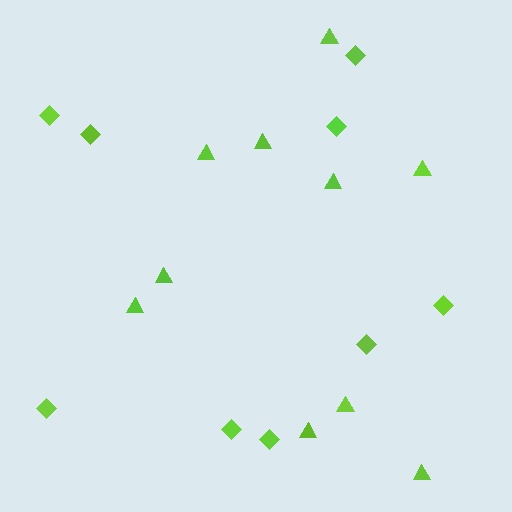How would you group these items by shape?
There are 2 groups: one group of diamonds (9) and one group of triangles (10).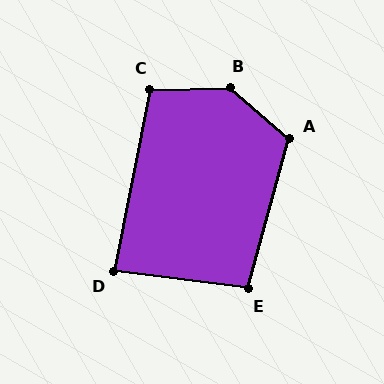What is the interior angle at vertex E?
Approximately 98 degrees (obtuse).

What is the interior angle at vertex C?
Approximately 102 degrees (obtuse).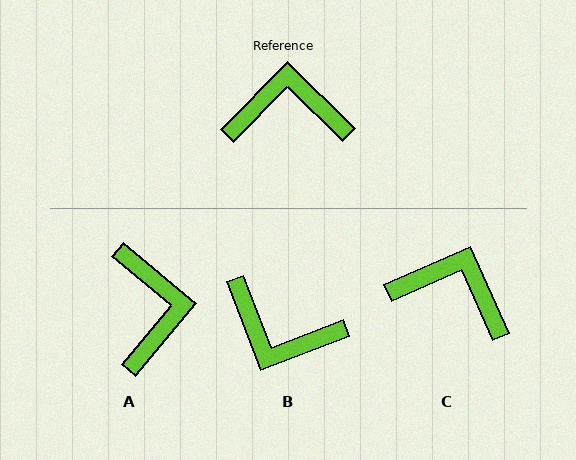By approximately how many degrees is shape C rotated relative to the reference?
Approximately 22 degrees clockwise.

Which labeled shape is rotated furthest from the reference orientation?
B, about 156 degrees away.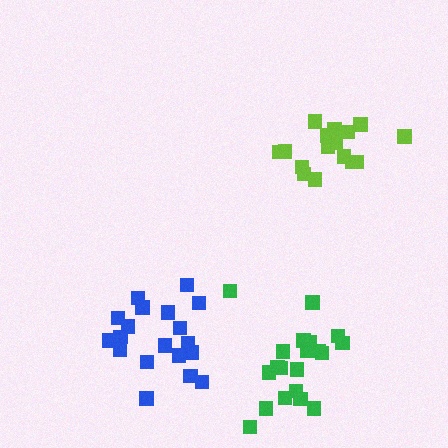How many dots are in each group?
Group 1: 19 dots, Group 2: 20 dots, Group 3: 16 dots (55 total).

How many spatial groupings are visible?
There are 3 spatial groupings.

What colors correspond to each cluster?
The clusters are colored: blue, green, lime.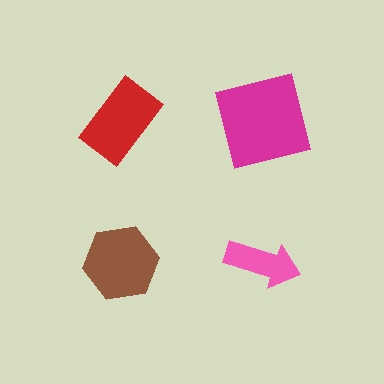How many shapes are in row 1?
2 shapes.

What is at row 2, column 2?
A pink arrow.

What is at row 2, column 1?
A brown hexagon.